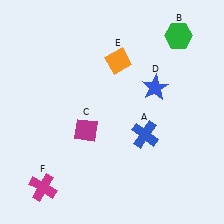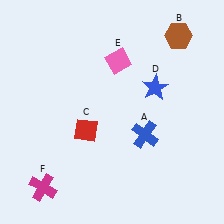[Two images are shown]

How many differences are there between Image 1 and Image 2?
There are 3 differences between the two images.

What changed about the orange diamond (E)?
In Image 1, E is orange. In Image 2, it changed to pink.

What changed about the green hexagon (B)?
In Image 1, B is green. In Image 2, it changed to brown.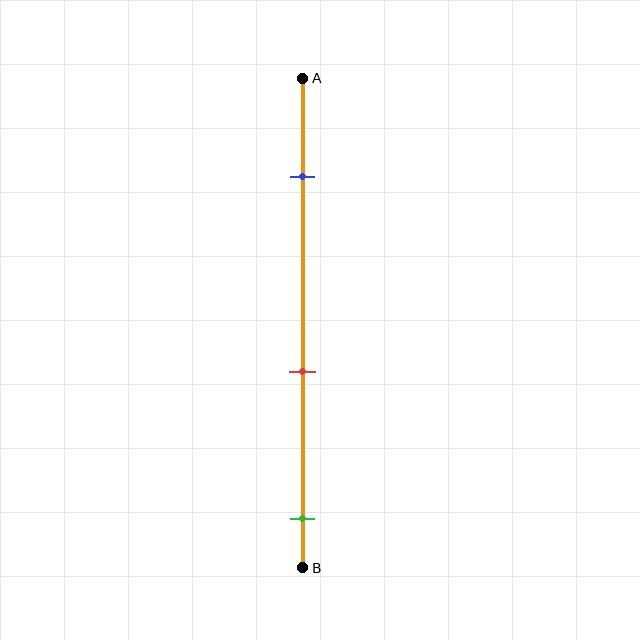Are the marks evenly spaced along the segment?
Yes, the marks are approximately evenly spaced.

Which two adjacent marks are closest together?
The red and green marks are the closest adjacent pair.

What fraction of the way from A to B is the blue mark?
The blue mark is approximately 20% (0.2) of the way from A to B.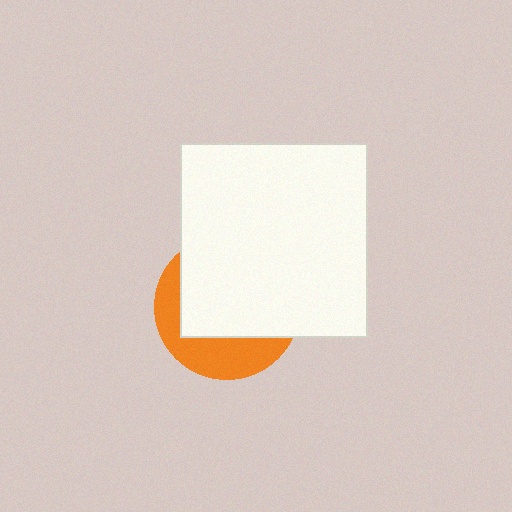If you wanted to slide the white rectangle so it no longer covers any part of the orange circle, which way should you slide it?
Slide it up — that is the most direct way to separate the two shapes.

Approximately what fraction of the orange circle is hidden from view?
Roughly 66% of the orange circle is hidden behind the white rectangle.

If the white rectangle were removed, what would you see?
You would see the complete orange circle.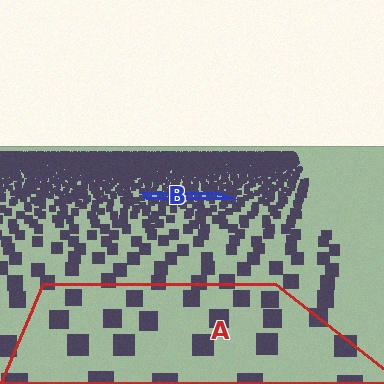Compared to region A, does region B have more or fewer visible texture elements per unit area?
Region B has more texture elements per unit area — they are packed more densely because it is farther away.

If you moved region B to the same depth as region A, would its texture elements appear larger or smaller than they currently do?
They would appear larger. At a closer depth, the same texture elements are projected at a bigger on-screen size.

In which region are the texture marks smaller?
The texture marks are smaller in region B, because it is farther away.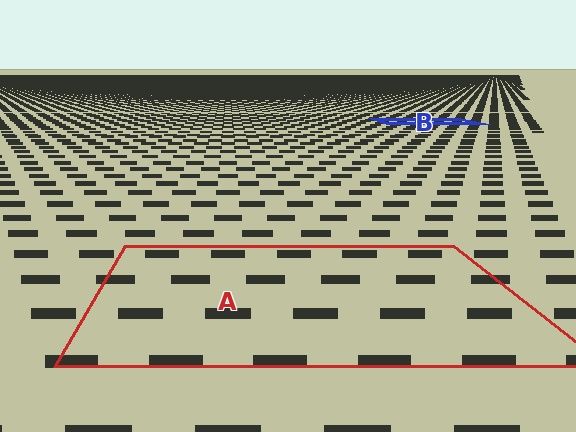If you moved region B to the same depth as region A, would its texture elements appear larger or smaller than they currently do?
They would appear larger. At a closer depth, the same texture elements are projected at a bigger on-screen size.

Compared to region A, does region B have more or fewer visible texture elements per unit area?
Region B has more texture elements per unit area — they are packed more densely because it is farther away.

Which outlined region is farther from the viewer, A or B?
Region B is farther from the viewer — the texture elements inside it appear smaller and more densely packed.